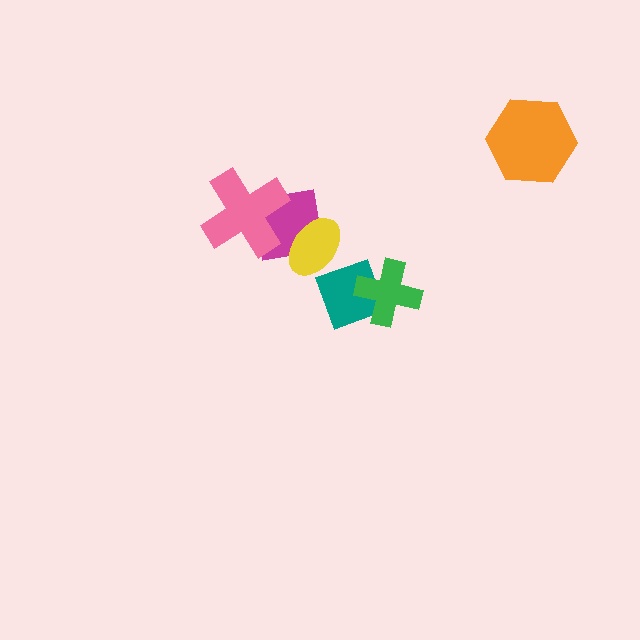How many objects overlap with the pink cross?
1 object overlaps with the pink cross.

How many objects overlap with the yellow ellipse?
2 objects overlap with the yellow ellipse.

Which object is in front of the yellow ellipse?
The teal diamond is in front of the yellow ellipse.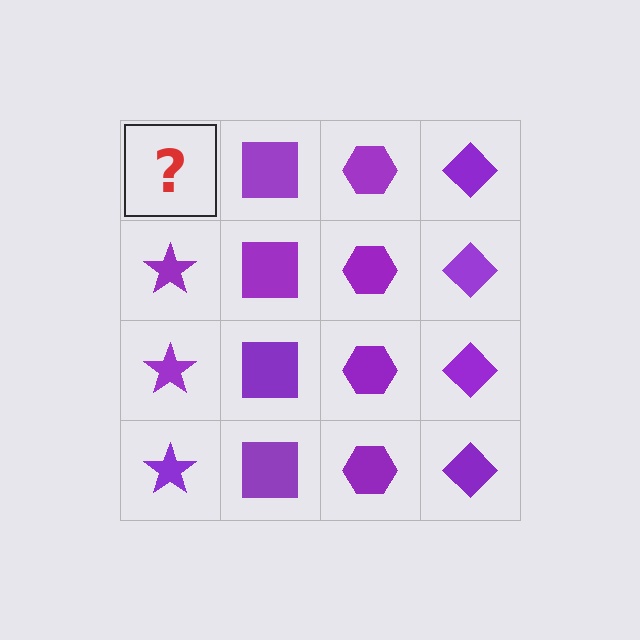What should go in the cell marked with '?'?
The missing cell should contain a purple star.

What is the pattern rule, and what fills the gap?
The rule is that each column has a consistent shape. The gap should be filled with a purple star.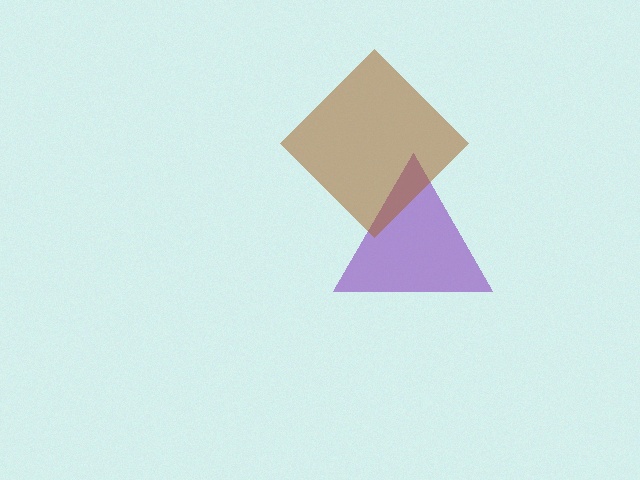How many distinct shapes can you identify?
There are 2 distinct shapes: a purple triangle, a brown diamond.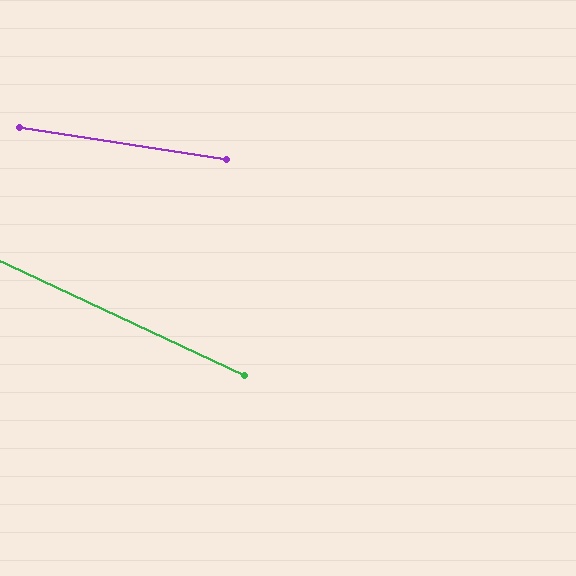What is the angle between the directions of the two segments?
Approximately 16 degrees.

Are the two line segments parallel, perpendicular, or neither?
Neither parallel nor perpendicular — they differ by about 16°.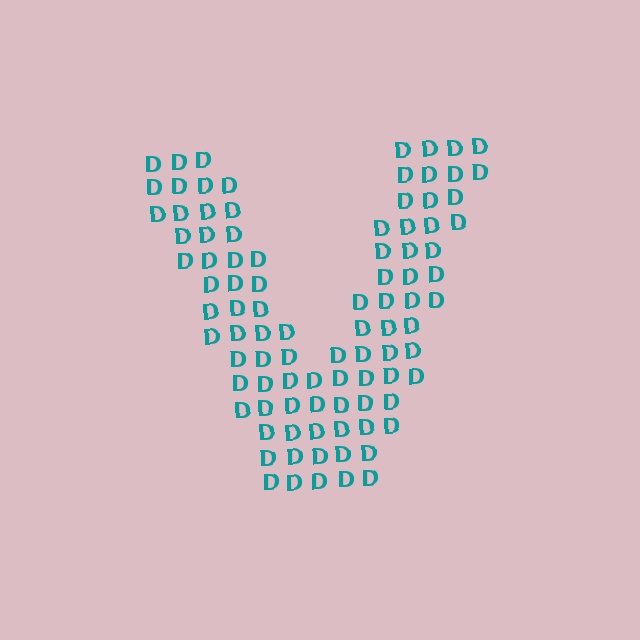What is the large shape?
The large shape is the letter V.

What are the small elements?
The small elements are letter D's.